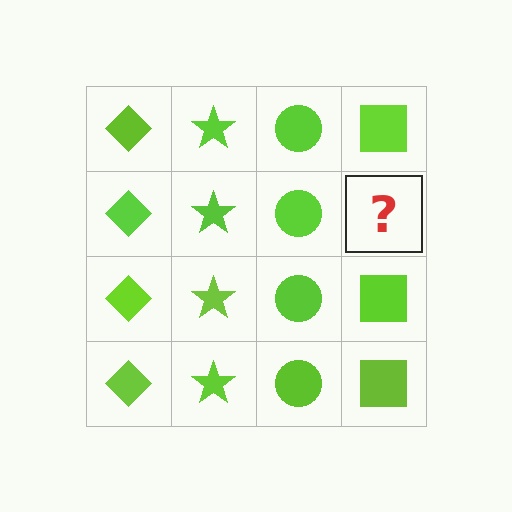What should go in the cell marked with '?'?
The missing cell should contain a lime square.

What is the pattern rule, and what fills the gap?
The rule is that each column has a consistent shape. The gap should be filled with a lime square.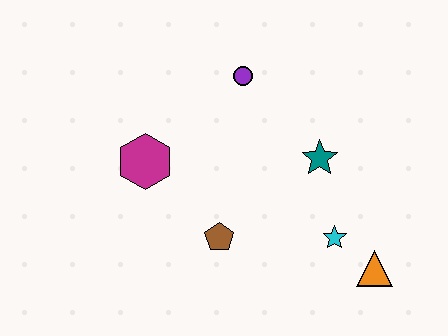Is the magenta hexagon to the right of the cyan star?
No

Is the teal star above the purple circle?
No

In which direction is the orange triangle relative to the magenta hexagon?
The orange triangle is to the right of the magenta hexagon.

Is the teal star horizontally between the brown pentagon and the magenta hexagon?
No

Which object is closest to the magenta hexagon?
The brown pentagon is closest to the magenta hexagon.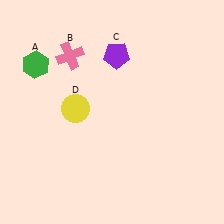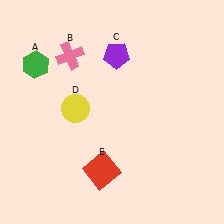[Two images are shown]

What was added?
A red square (E) was added in Image 2.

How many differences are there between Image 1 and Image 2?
There is 1 difference between the two images.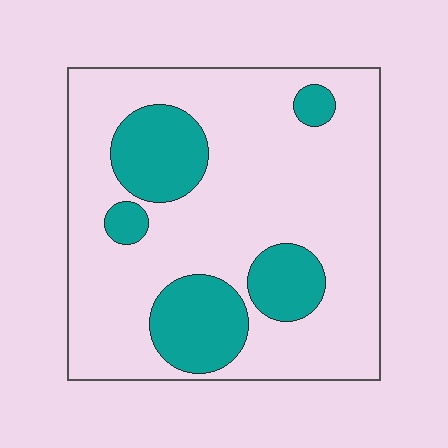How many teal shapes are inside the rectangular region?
5.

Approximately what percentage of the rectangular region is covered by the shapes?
Approximately 25%.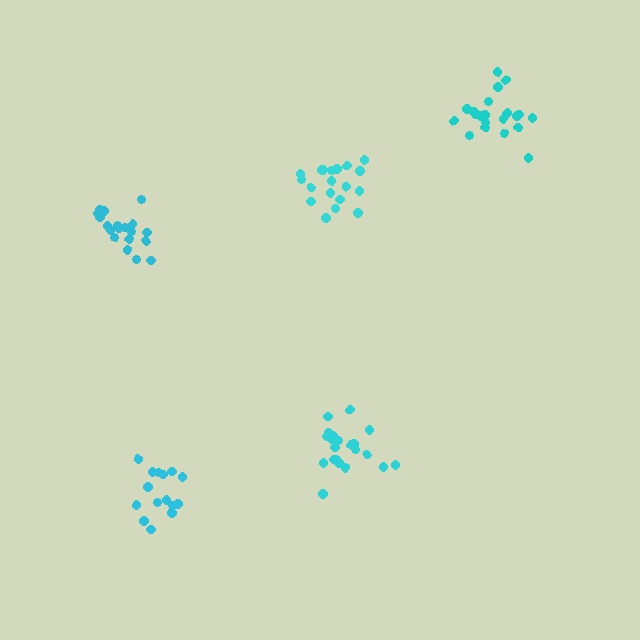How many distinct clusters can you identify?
There are 5 distinct clusters.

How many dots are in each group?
Group 1: 21 dots, Group 2: 20 dots, Group 3: 21 dots, Group 4: 19 dots, Group 5: 15 dots (96 total).